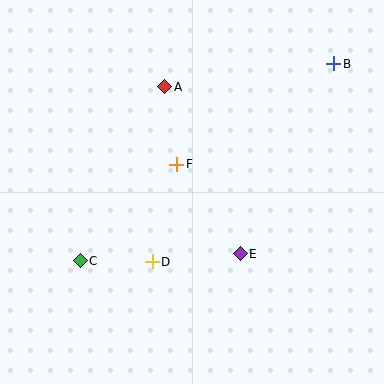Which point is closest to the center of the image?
Point F at (177, 164) is closest to the center.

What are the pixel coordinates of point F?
Point F is at (177, 164).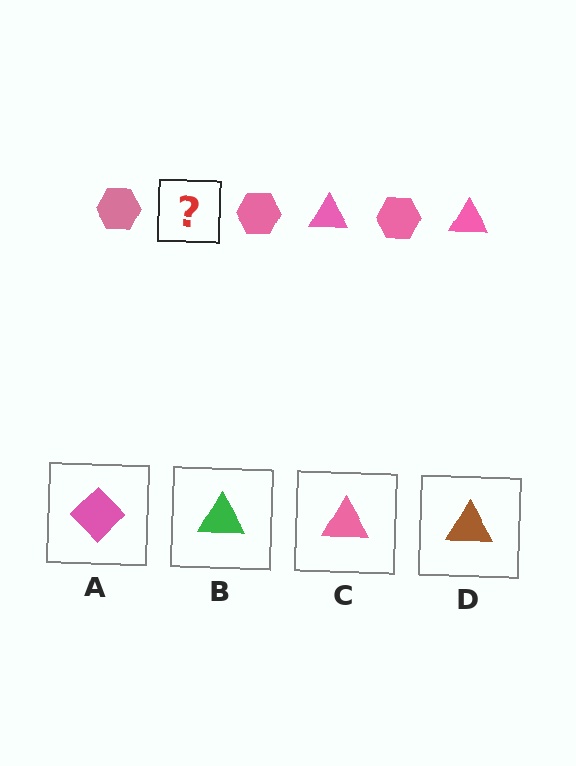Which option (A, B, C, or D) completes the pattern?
C.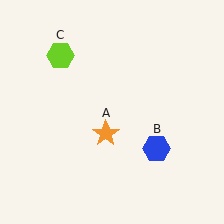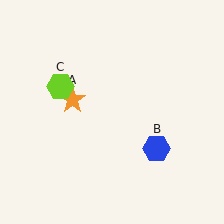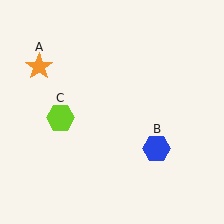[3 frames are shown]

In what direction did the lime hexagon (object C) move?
The lime hexagon (object C) moved down.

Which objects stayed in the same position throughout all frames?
Blue hexagon (object B) remained stationary.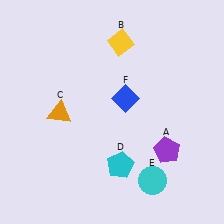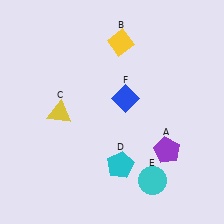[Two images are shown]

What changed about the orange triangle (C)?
In Image 1, C is orange. In Image 2, it changed to yellow.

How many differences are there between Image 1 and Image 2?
There is 1 difference between the two images.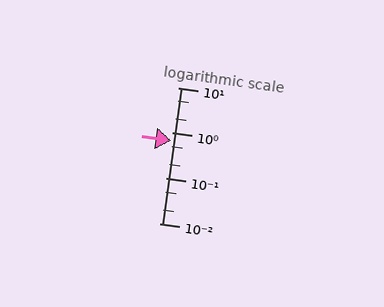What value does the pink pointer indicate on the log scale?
The pointer indicates approximately 0.66.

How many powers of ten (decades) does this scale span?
The scale spans 3 decades, from 0.01 to 10.